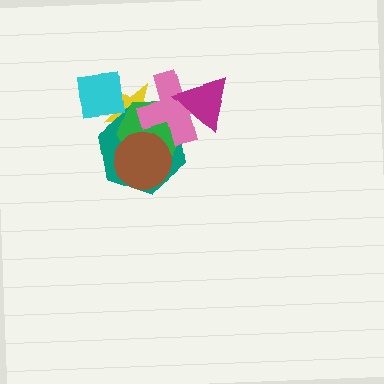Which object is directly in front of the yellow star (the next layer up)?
The teal hexagon is directly in front of the yellow star.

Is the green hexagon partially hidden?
Yes, it is partially covered by another shape.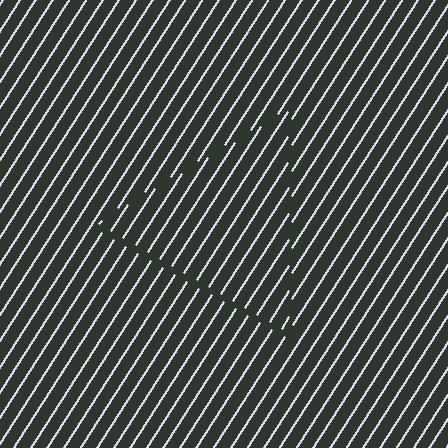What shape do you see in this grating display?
An illusory triangle. The interior of the shape contains the same grating, shifted by half a period — the contour is defined by the phase discontinuity where line-ends from the inner and outer gratings abut.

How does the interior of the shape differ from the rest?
The interior of the shape contains the same grating, shifted by half a period — the contour is defined by the phase discontinuity where line-ends from the inner and outer gratings abut.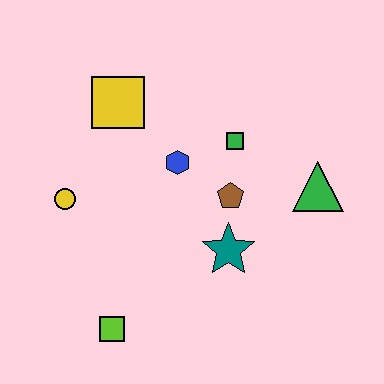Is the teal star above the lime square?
Yes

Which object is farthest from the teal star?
The yellow square is farthest from the teal star.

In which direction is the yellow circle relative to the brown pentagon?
The yellow circle is to the left of the brown pentagon.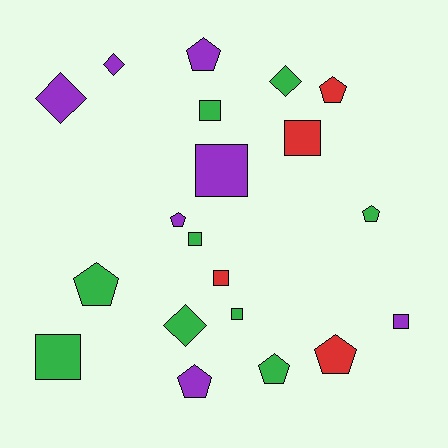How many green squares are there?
There are 4 green squares.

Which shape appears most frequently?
Square, with 8 objects.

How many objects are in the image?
There are 20 objects.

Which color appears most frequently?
Green, with 9 objects.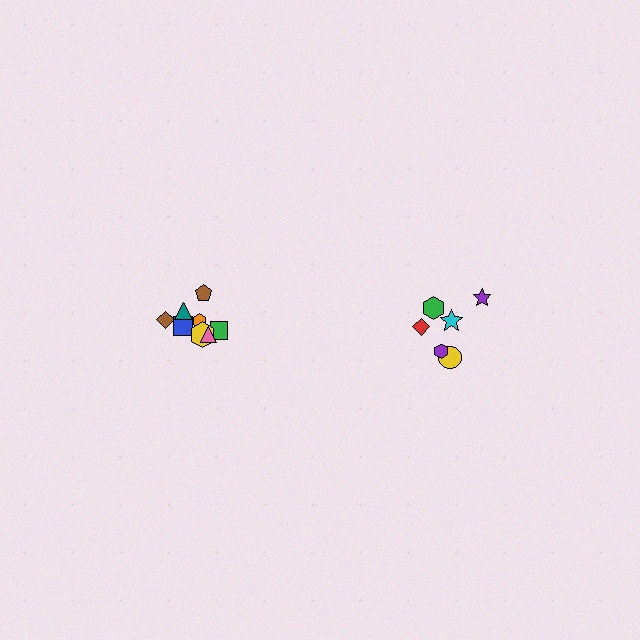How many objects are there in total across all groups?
There are 14 objects.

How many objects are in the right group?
There are 6 objects.